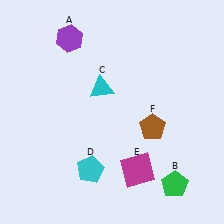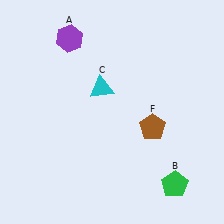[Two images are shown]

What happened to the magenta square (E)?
The magenta square (E) was removed in Image 2. It was in the bottom-right area of Image 1.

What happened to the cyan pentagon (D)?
The cyan pentagon (D) was removed in Image 2. It was in the bottom-left area of Image 1.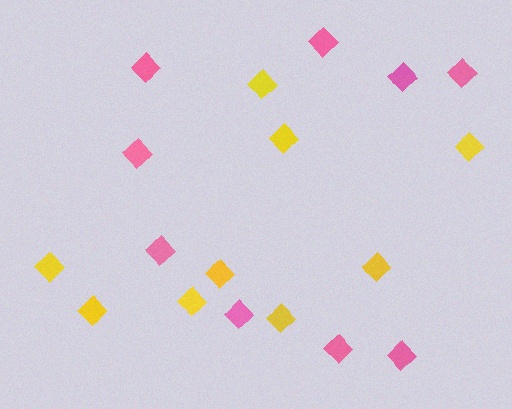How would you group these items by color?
There are 2 groups: one group of yellow diamonds (9) and one group of pink diamonds (9).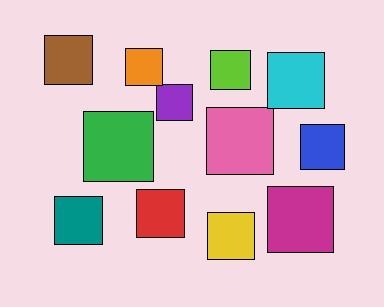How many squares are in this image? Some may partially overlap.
There are 12 squares.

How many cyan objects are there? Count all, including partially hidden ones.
There is 1 cyan object.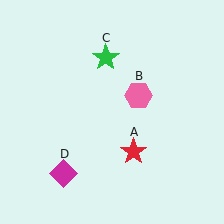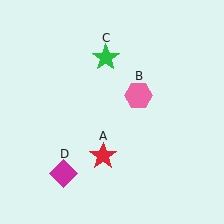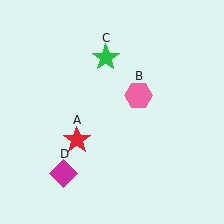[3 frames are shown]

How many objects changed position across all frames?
1 object changed position: red star (object A).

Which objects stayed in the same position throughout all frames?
Pink hexagon (object B) and green star (object C) and magenta diamond (object D) remained stationary.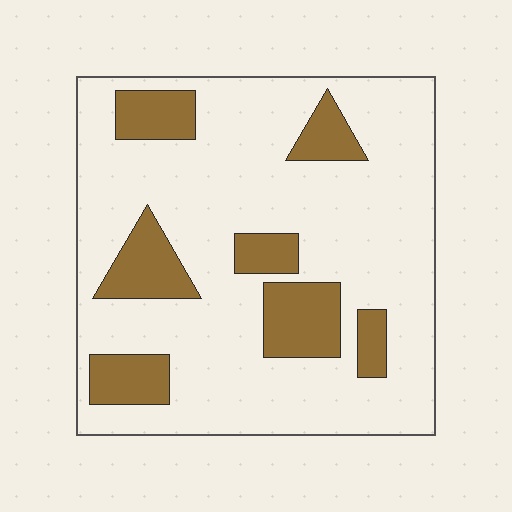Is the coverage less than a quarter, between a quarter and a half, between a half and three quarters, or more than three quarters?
Less than a quarter.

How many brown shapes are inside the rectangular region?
7.